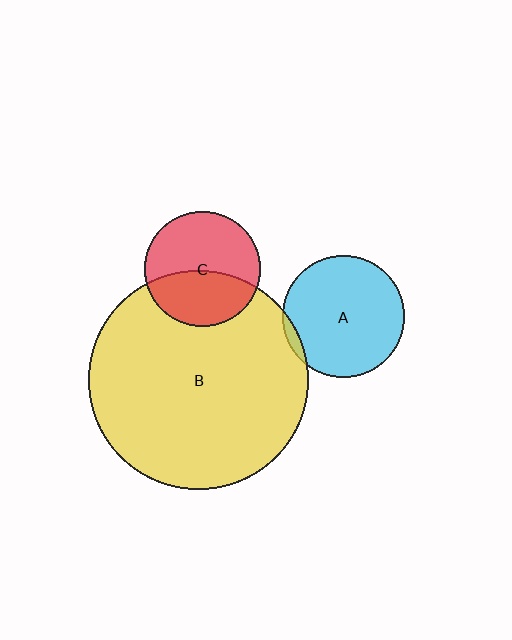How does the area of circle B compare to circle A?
Approximately 3.2 times.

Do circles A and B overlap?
Yes.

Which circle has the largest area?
Circle B (yellow).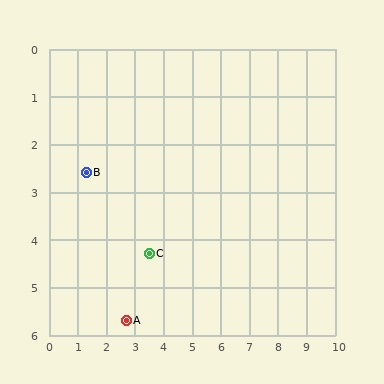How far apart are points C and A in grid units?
Points C and A are about 1.6 grid units apart.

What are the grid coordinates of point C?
Point C is at approximately (3.5, 4.3).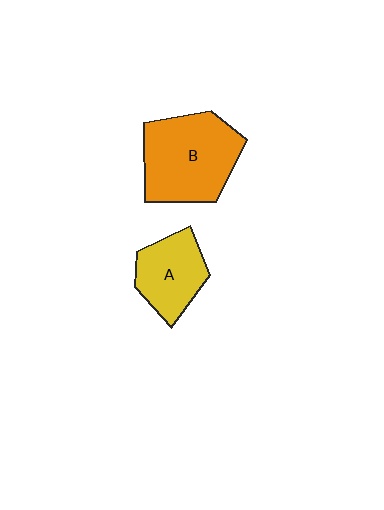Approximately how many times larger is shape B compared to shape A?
Approximately 1.6 times.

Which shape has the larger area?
Shape B (orange).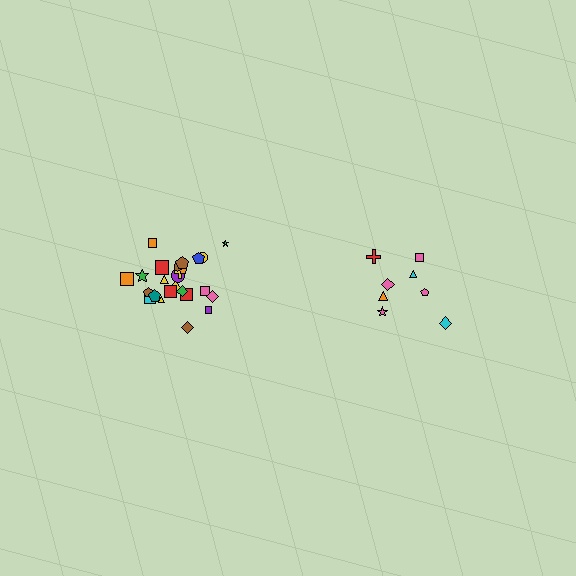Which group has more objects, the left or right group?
The left group.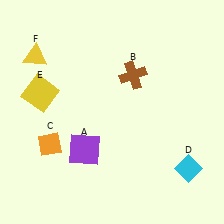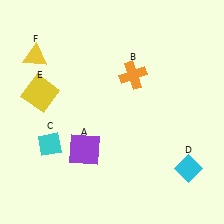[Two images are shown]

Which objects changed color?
B changed from brown to orange. C changed from orange to cyan.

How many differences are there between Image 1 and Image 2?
There are 2 differences between the two images.